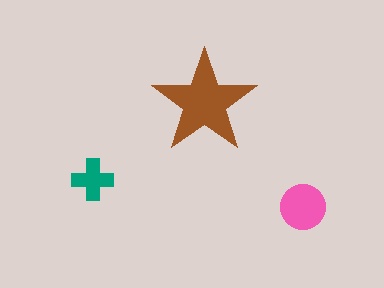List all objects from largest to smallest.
The brown star, the pink circle, the teal cross.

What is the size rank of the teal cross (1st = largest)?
3rd.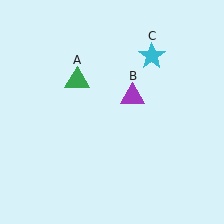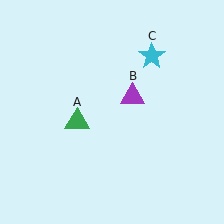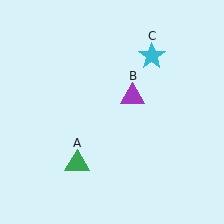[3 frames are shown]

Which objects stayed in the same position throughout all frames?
Purple triangle (object B) and cyan star (object C) remained stationary.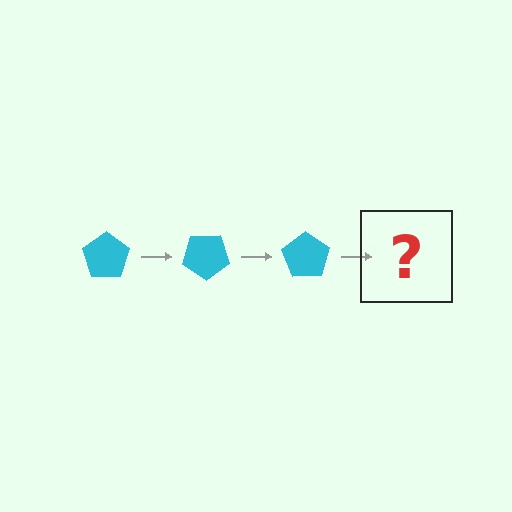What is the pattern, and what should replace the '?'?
The pattern is that the pentagon rotates 35 degrees each step. The '?' should be a cyan pentagon rotated 105 degrees.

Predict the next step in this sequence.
The next step is a cyan pentagon rotated 105 degrees.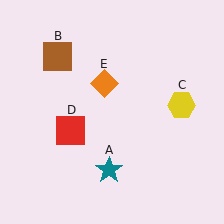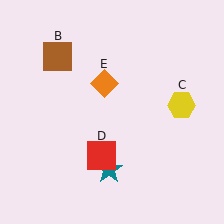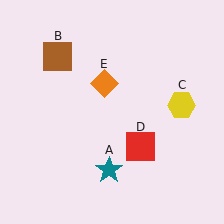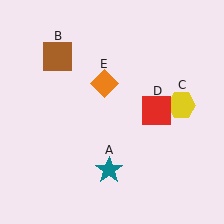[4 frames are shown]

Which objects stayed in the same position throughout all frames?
Teal star (object A) and brown square (object B) and yellow hexagon (object C) and orange diamond (object E) remained stationary.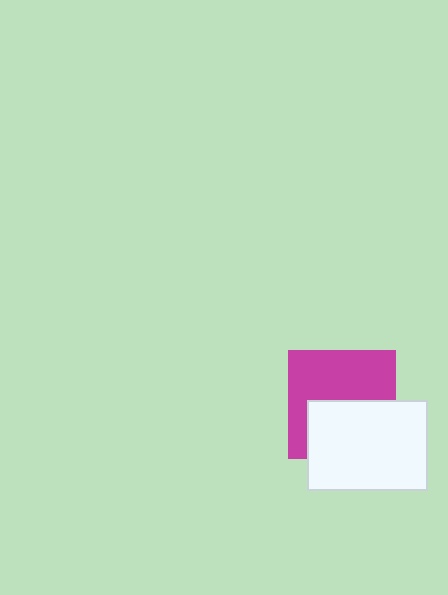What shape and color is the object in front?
The object in front is a white rectangle.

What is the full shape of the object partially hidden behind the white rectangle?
The partially hidden object is a magenta square.